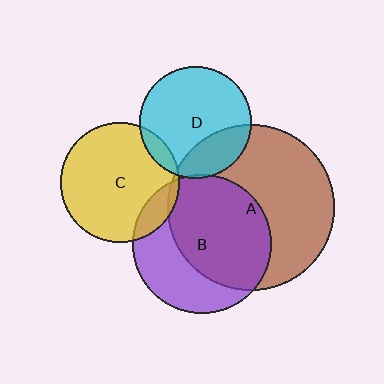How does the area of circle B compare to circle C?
Approximately 1.3 times.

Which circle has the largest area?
Circle A (brown).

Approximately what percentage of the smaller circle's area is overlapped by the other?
Approximately 15%.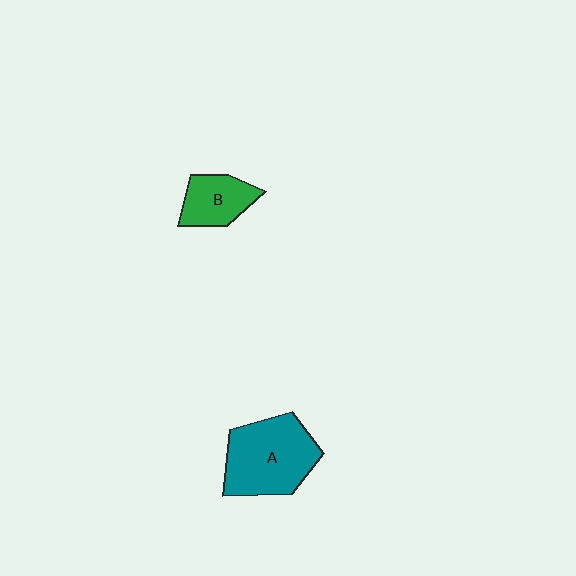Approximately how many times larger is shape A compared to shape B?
Approximately 1.9 times.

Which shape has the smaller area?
Shape B (green).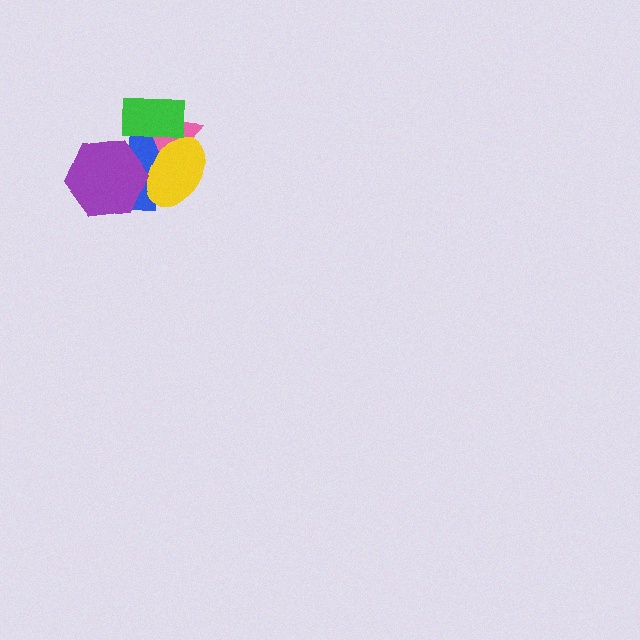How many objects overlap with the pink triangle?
3 objects overlap with the pink triangle.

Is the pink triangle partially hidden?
Yes, it is partially covered by another shape.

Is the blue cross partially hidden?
Yes, it is partially covered by another shape.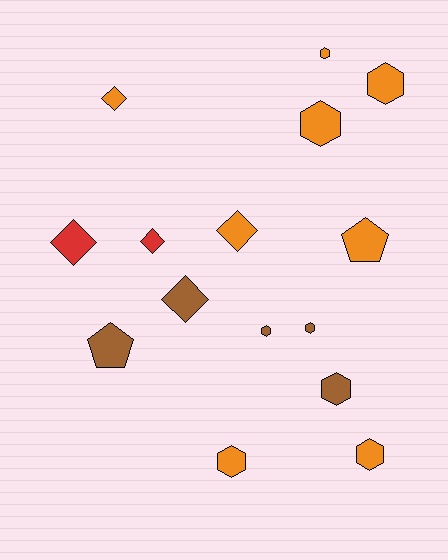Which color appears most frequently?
Orange, with 8 objects.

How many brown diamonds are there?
There is 1 brown diamond.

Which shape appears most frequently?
Hexagon, with 8 objects.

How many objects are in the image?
There are 15 objects.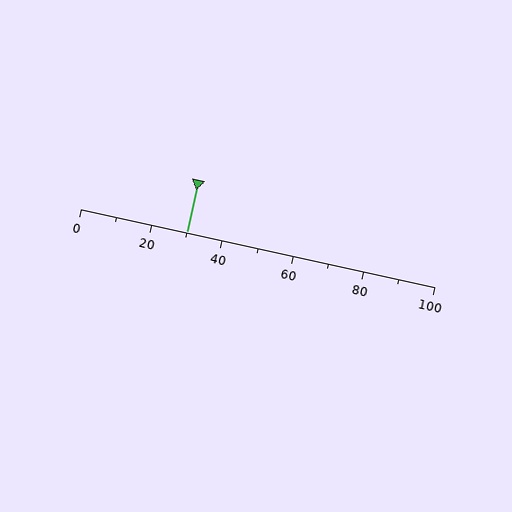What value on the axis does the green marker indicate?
The marker indicates approximately 30.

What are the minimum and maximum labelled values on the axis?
The axis runs from 0 to 100.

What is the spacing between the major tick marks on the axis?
The major ticks are spaced 20 apart.